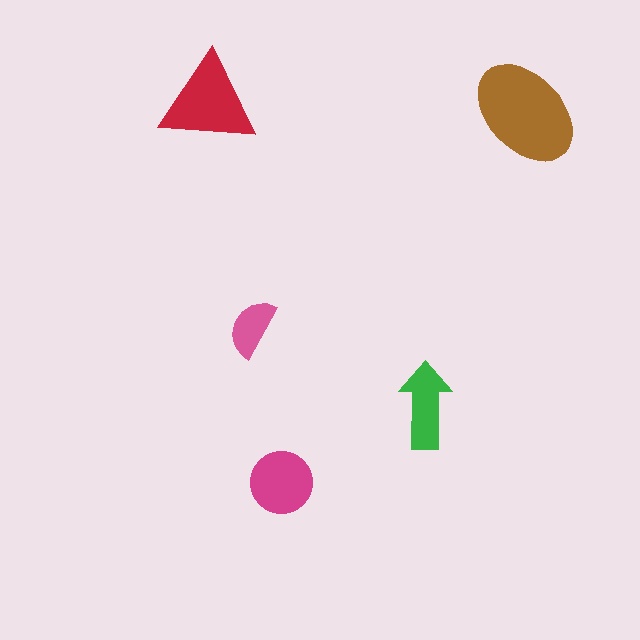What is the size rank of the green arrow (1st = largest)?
4th.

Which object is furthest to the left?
The red triangle is leftmost.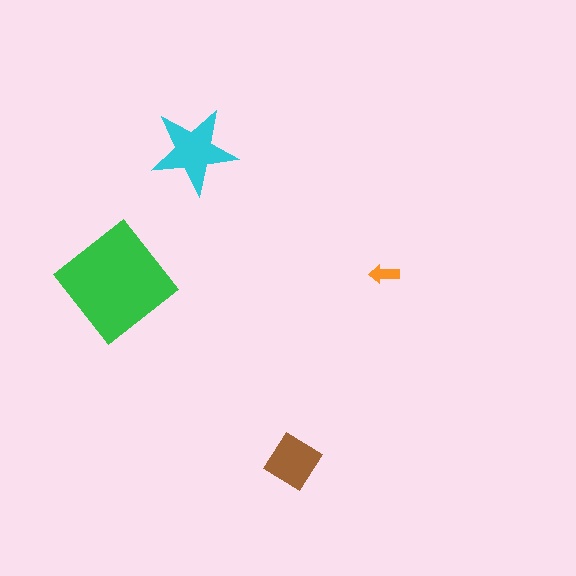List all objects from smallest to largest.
The orange arrow, the brown diamond, the cyan star, the green diamond.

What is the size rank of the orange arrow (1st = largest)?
4th.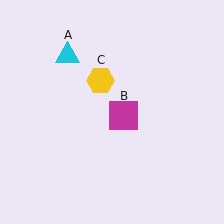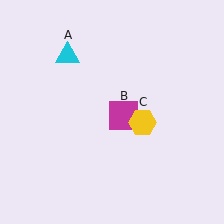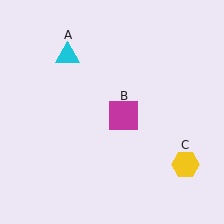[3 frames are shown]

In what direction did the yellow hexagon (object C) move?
The yellow hexagon (object C) moved down and to the right.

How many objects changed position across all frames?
1 object changed position: yellow hexagon (object C).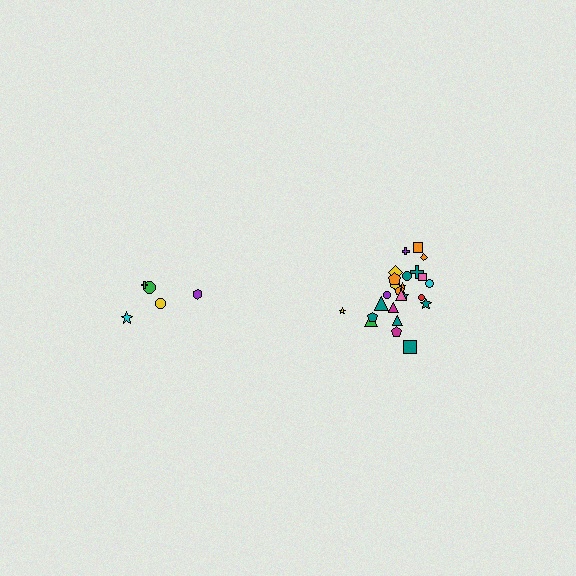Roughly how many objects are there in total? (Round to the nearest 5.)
Roughly 30 objects in total.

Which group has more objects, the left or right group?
The right group.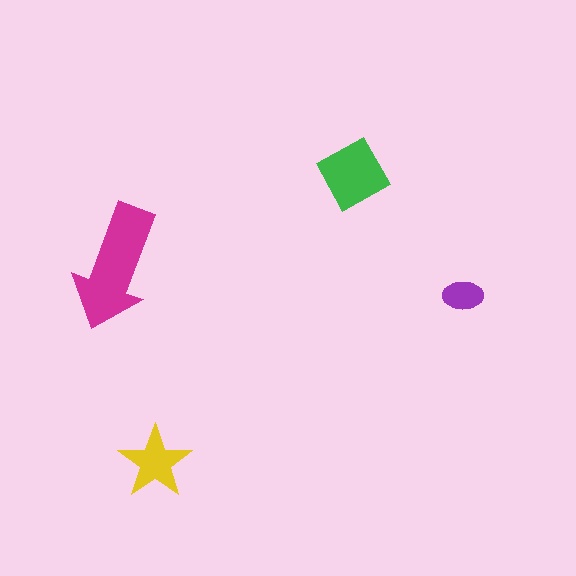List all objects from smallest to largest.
The purple ellipse, the yellow star, the green diamond, the magenta arrow.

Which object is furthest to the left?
The magenta arrow is leftmost.